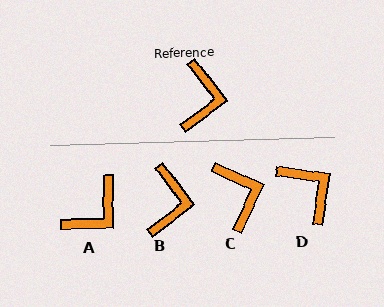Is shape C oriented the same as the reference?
No, it is off by about 28 degrees.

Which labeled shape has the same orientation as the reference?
B.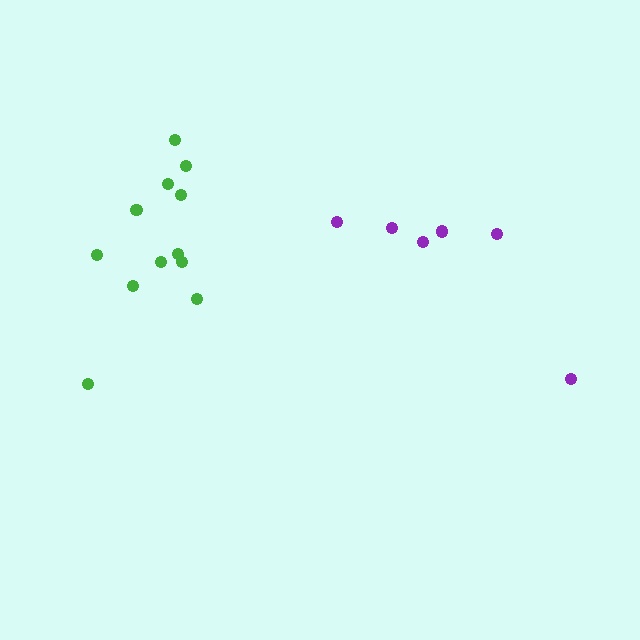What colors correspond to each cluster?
The clusters are colored: purple, green.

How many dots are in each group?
Group 1: 6 dots, Group 2: 12 dots (18 total).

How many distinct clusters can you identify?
There are 2 distinct clusters.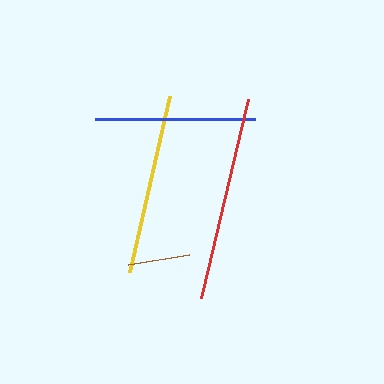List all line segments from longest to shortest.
From longest to shortest: red, yellow, blue, brown.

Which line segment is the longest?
The red line is the longest at approximately 204 pixels.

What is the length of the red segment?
The red segment is approximately 204 pixels long.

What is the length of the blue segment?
The blue segment is approximately 160 pixels long.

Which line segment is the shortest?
The brown line is the shortest at approximately 62 pixels.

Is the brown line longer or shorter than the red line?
The red line is longer than the brown line.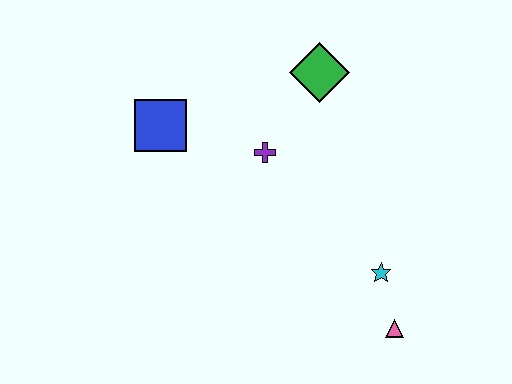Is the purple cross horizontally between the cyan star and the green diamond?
No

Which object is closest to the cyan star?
The pink triangle is closest to the cyan star.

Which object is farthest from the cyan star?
The blue square is farthest from the cyan star.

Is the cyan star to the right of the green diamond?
Yes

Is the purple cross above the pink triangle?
Yes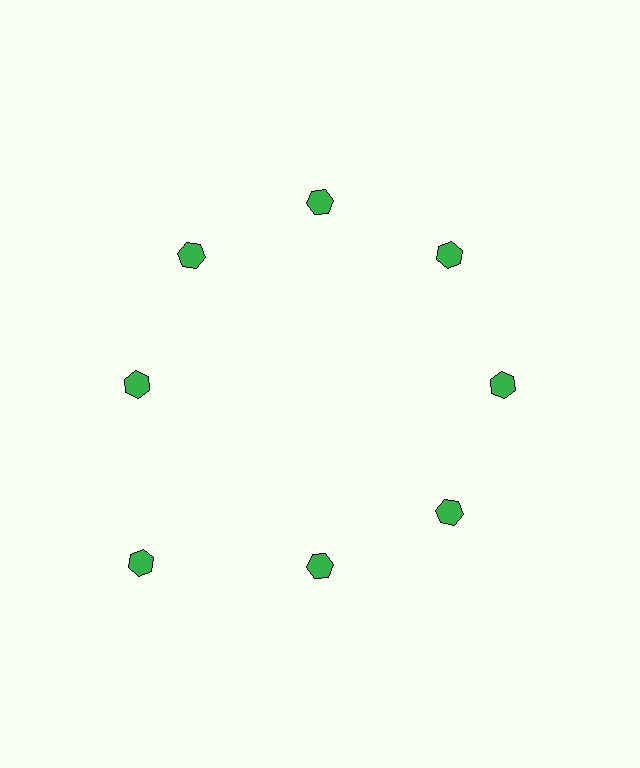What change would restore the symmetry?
The symmetry would be restored by moving it inward, back onto the ring so that all 8 hexagons sit at equal angles and equal distance from the center.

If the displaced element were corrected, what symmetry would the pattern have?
It would have 8-fold rotational symmetry — the pattern would map onto itself every 45 degrees.